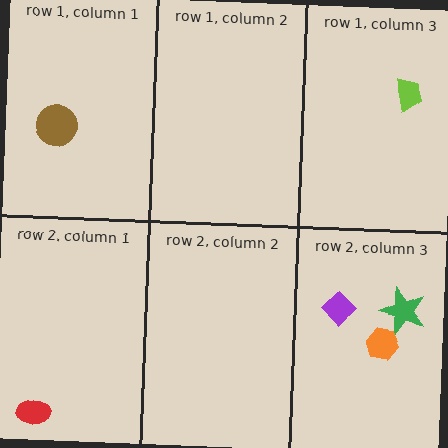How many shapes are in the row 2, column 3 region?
3.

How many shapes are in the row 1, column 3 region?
1.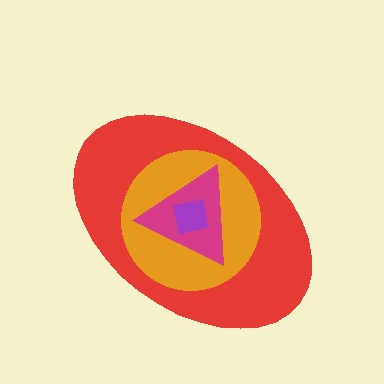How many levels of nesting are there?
4.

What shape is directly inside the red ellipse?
The orange circle.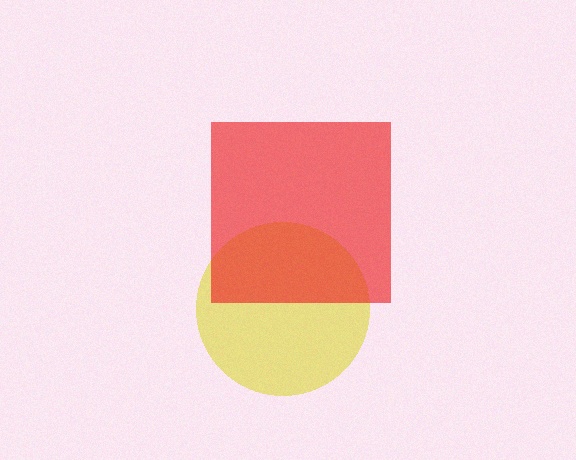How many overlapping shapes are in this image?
There are 2 overlapping shapes in the image.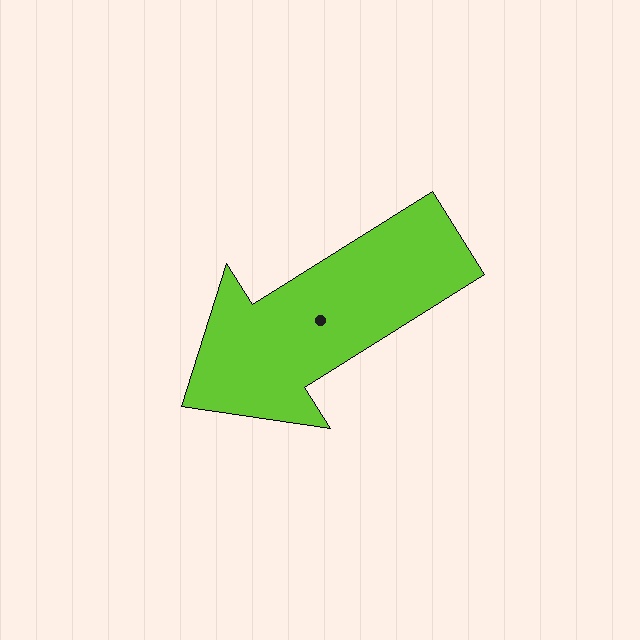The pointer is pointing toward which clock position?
Roughly 8 o'clock.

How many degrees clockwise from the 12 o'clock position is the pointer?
Approximately 238 degrees.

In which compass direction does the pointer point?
Southwest.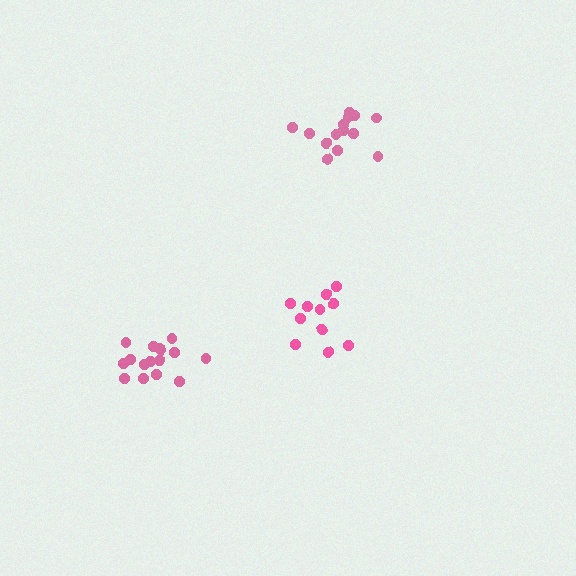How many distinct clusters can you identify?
There are 3 distinct clusters.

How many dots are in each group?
Group 1: 14 dots, Group 2: 11 dots, Group 3: 16 dots (41 total).